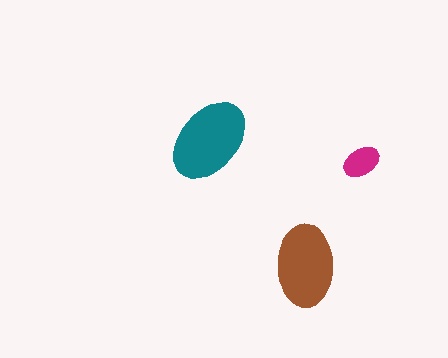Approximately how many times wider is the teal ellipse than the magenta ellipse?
About 2.5 times wider.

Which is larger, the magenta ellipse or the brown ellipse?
The brown one.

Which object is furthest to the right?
The magenta ellipse is rightmost.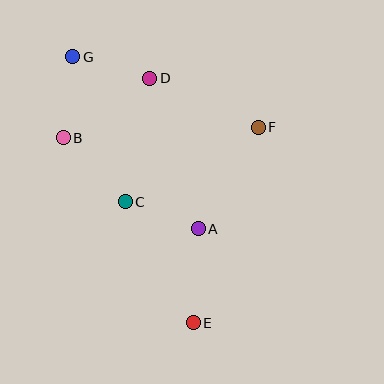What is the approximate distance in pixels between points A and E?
The distance between A and E is approximately 95 pixels.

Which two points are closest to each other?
Points A and C are closest to each other.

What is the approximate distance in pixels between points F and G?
The distance between F and G is approximately 198 pixels.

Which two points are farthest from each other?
Points E and G are farthest from each other.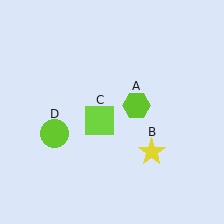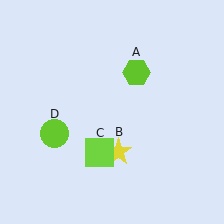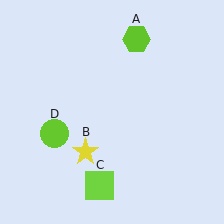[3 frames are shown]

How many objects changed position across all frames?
3 objects changed position: lime hexagon (object A), yellow star (object B), lime square (object C).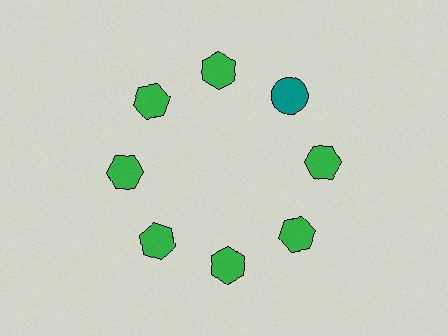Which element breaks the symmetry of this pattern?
The teal circle at roughly the 2 o'clock position breaks the symmetry. All other shapes are green hexagons.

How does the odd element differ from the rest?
It differs in both color (teal instead of green) and shape (circle instead of hexagon).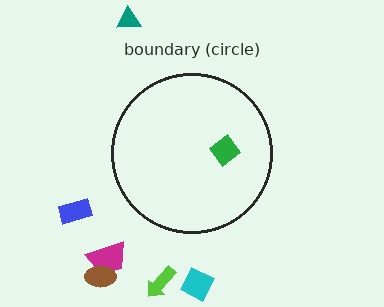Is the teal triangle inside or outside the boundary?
Outside.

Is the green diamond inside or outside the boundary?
Inside.